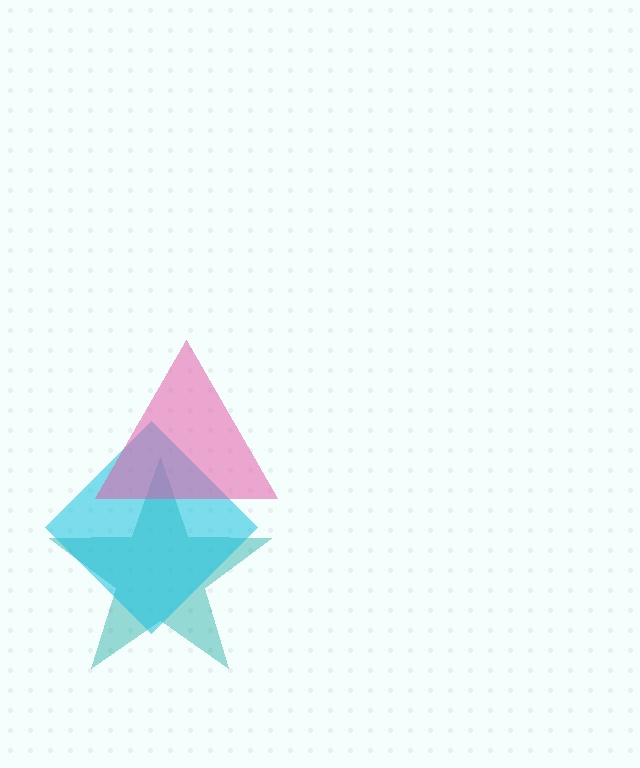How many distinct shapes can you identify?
There are 3 distinct shapes: a teal star, a cyan diamond, a pink triangle.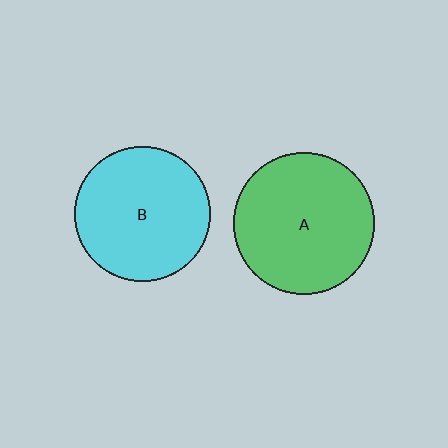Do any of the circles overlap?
No, none of the circles overlap.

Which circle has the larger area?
Circle A (green).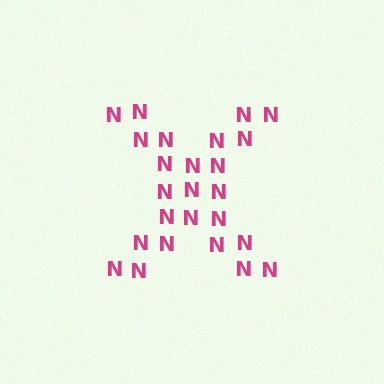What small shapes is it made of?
It is made of small letter N's.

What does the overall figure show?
The overall figure shows the letter X.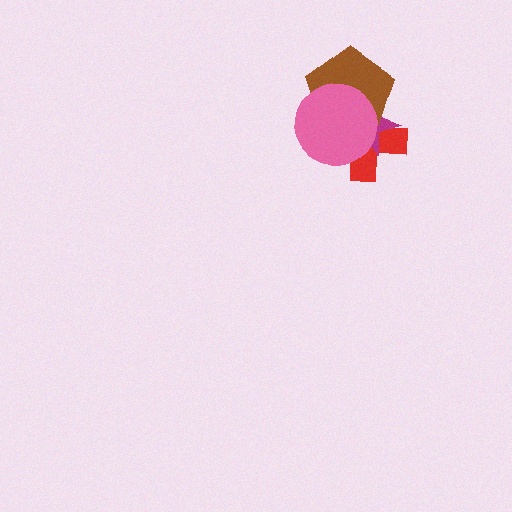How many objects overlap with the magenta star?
3 objects overlap with the magenta star.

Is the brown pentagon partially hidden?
Yes, it is partially covered by another shape.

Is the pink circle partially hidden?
No, no other shape covers it.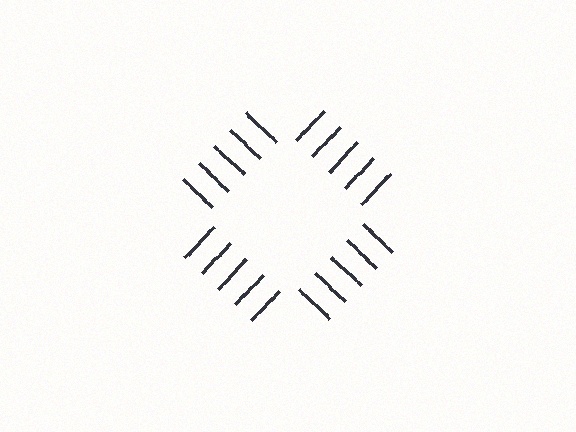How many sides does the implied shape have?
4 sides — the line-ends trace a square.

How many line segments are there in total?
20 — 5 along each of the 4 edges.